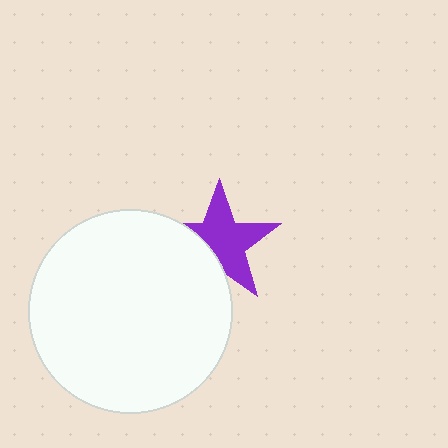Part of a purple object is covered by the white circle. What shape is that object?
It is a star.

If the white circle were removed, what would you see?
You would see the complete purple star.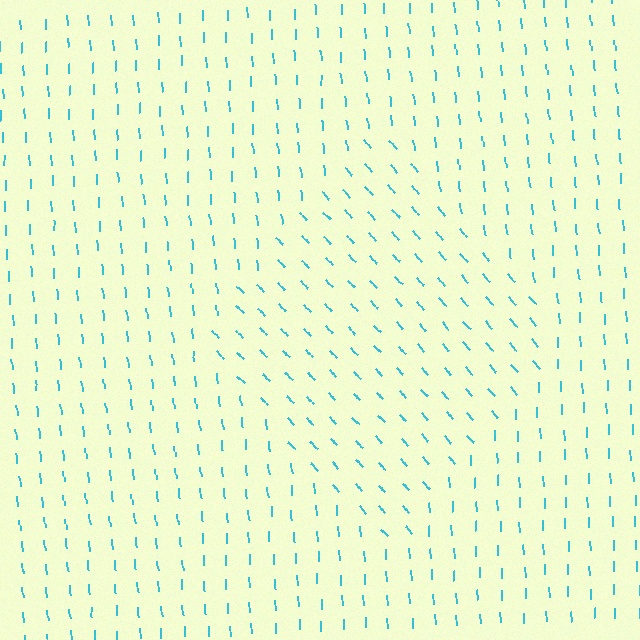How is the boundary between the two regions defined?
The boundary is defined purely by a change in line orientation (approximately 36 degrees difference). All lines are the same color and thickness.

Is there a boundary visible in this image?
Yes, there is a texture boundary formed by a change in line orientation.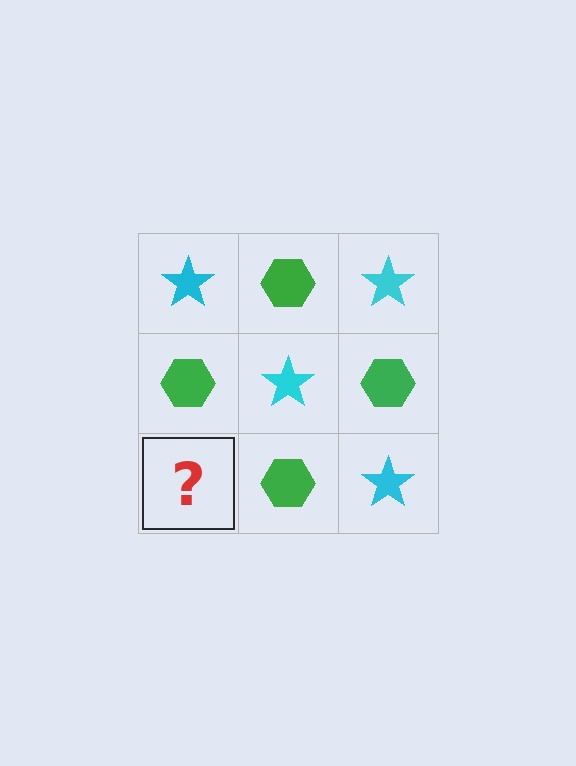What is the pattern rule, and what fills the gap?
The rule is that it alternates cyan star and green hexagon in a checkerboard pattern. The gap should be filled with a cyan star.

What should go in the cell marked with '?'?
The missing cell should contain a cyan star.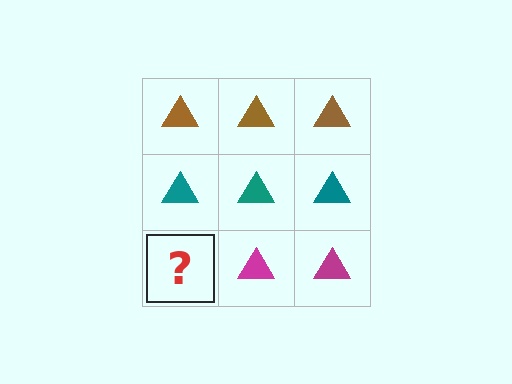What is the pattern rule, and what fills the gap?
The rule is that each row has a consistent color. The gap should be filled with a magenta triangle.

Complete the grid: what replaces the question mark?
The question mark should be replaced with a magenta triangle.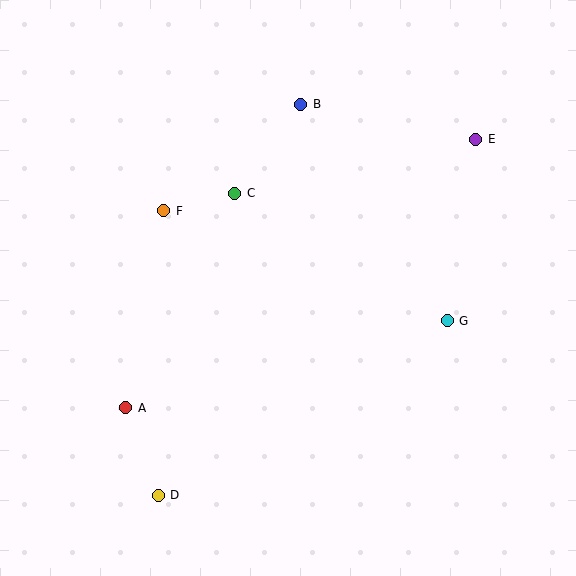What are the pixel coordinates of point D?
Point D is at (158, 495).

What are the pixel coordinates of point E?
Point E is at (476, 139).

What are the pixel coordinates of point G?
Point G is at (447, 321).